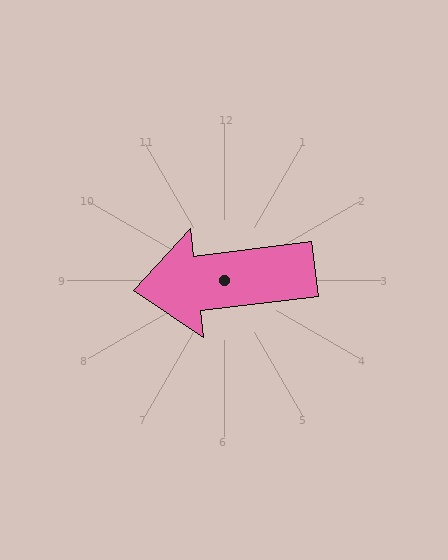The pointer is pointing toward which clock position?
Roughly 9 o'clock.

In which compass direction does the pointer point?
West.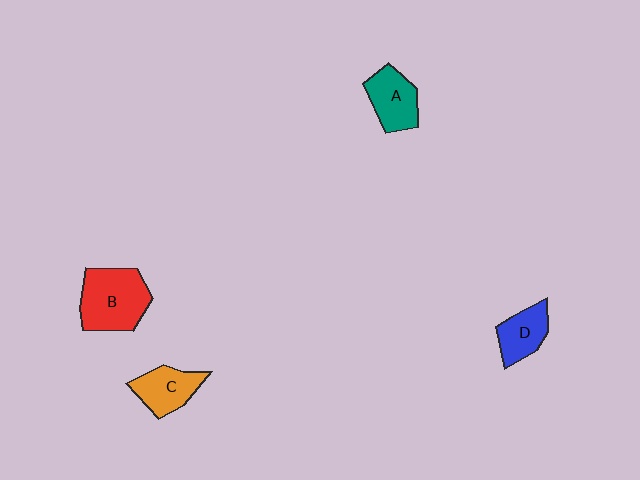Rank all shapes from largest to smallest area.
From largest to smallest: B (red), A (teal), C (orange), D (blue).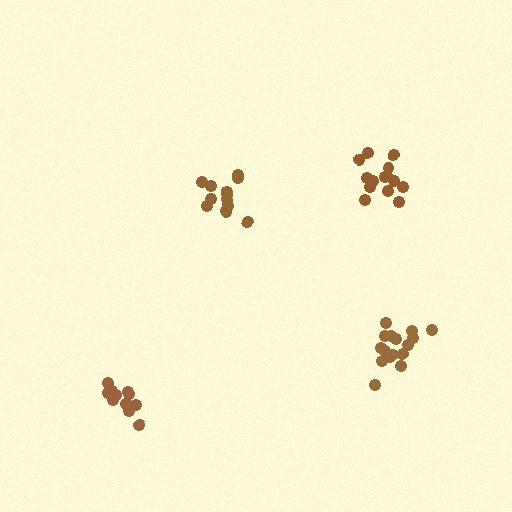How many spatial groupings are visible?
There are 4 spatial groupings.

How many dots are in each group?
Group 1: 13 dots, Group 2: 14 dots, Group 3: 11 dots, Group 4: 16 dots (54 total).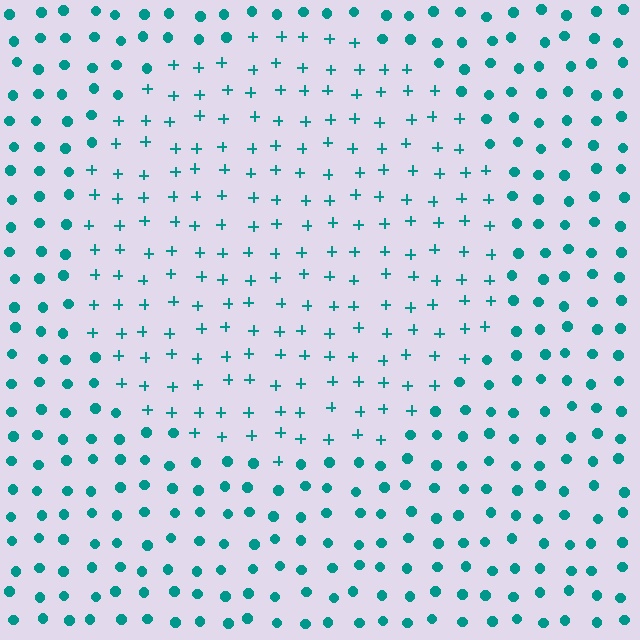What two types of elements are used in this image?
The image uses plus signs inside the circle region and circles outside it.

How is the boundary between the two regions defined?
The boundary is defined by a change in element shape: plus signs inside vs. circles outside. All elements share the same color and spacing.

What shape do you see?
I see a circle.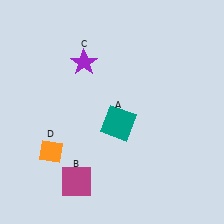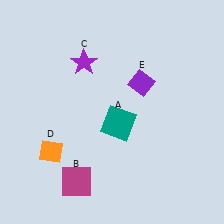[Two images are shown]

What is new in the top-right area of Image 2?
A purple diamond (E) was added in the top-right area of Image 2.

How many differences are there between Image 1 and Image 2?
There is 1 difference between the two images.